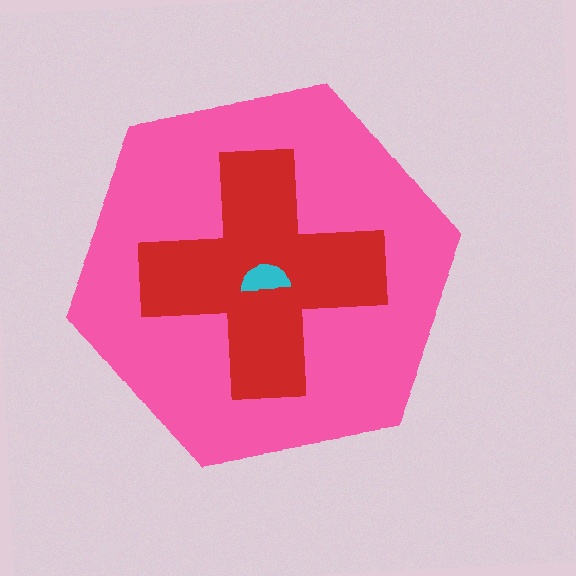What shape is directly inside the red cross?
The cyan semicircle.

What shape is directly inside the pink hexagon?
The red cross.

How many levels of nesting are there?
3.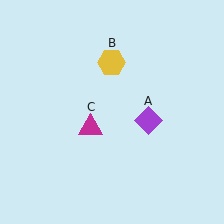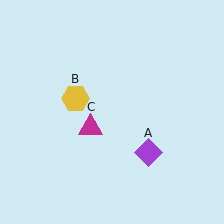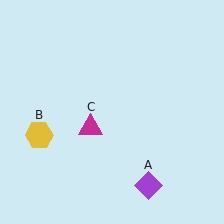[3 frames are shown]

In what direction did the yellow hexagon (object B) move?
The yellow hexagon (object B) moved down and to the left.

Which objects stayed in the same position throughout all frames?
Magenta triangle (object C) remained stationary.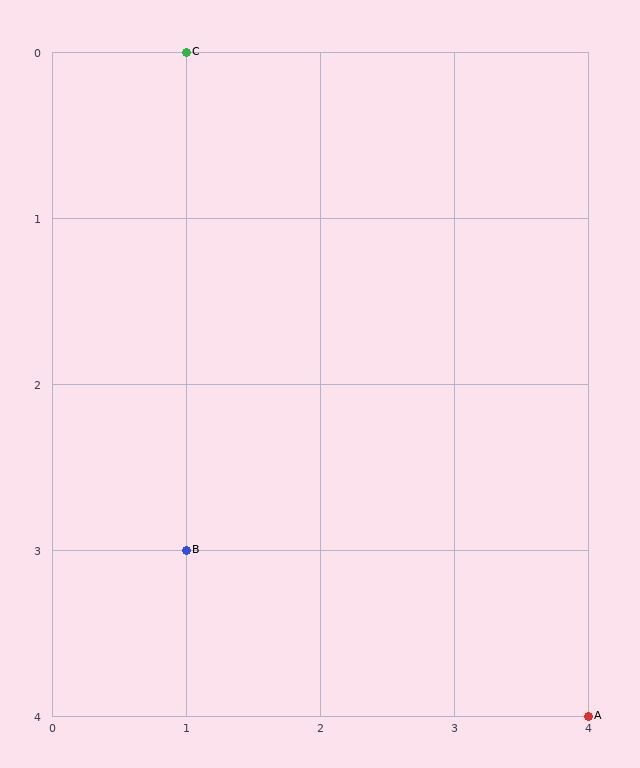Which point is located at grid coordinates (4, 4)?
Point A is at (4, 4).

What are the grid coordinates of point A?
Point A is at grid coordinates (4, 4).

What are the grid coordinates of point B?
Point B is at grid coordinates (1, 3).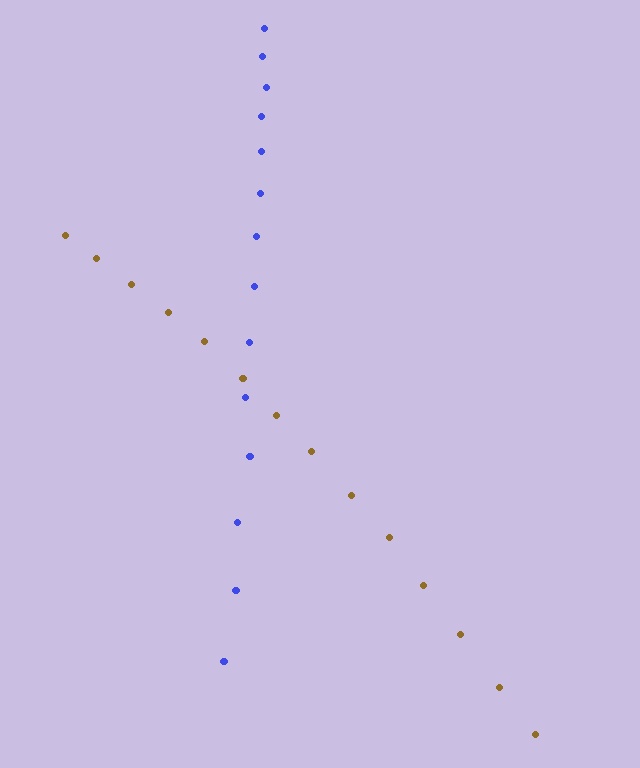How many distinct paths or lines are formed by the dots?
There are 2 distinct paths.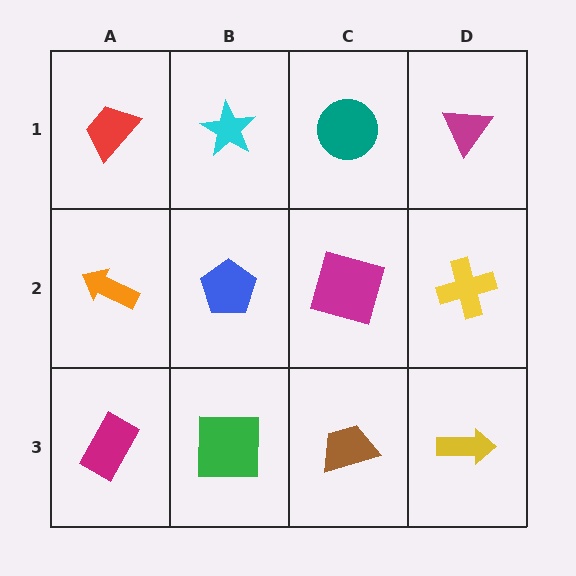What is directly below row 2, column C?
A brown trapezoid.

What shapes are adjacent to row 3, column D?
A yellow cross (row 2, column D), a brown trapezoid (row 3, column C).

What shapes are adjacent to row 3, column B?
A blue pentagon (row 2, column B), a magenta rectangle (row 3, column A), a brown trapezoid (row 3, column C).